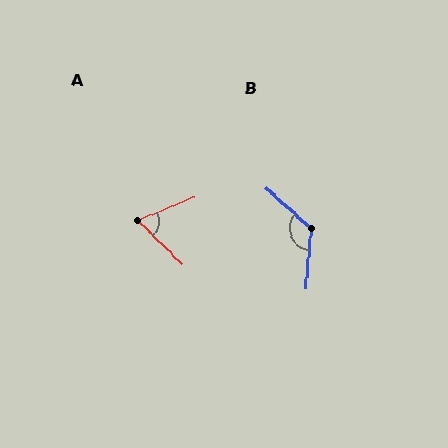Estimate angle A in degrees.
Approximately 67 degrees.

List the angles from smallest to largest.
A (67°), B (126°).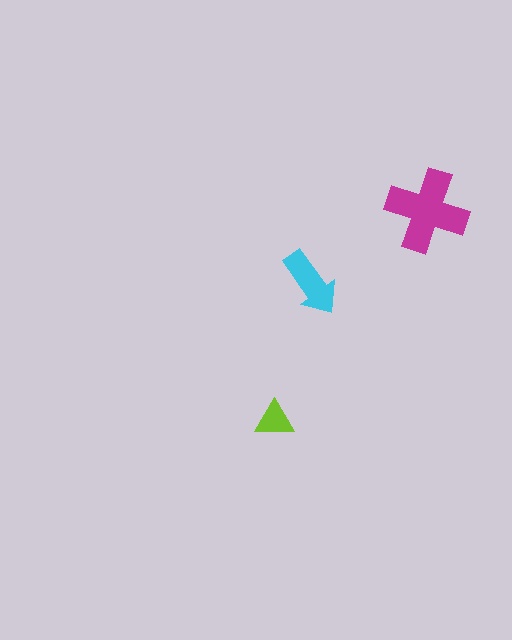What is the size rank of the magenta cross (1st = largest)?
1st.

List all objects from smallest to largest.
The lime triangle, the cyan arrow, the magenta cross.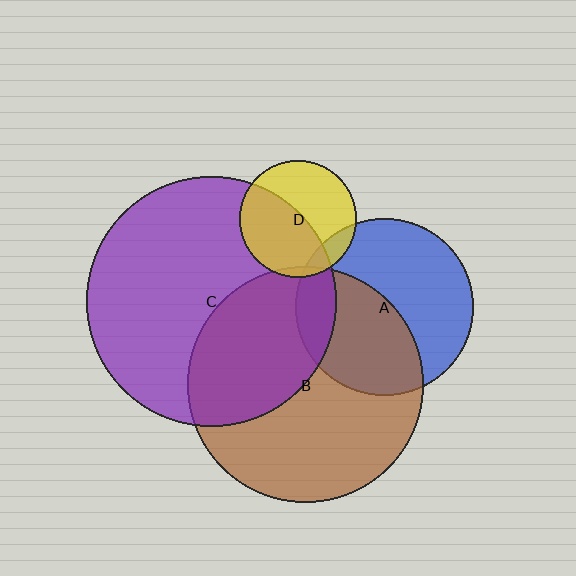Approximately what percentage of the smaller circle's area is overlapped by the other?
Approximately 45%.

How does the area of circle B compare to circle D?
Approximately 4.1 times.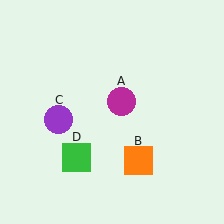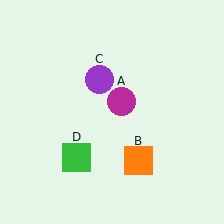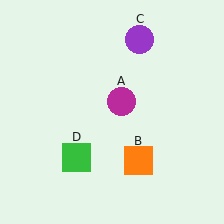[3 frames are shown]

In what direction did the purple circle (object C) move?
The purple circle (object C) moved up and to the right.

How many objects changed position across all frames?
1 object changed position: purple circle (object C).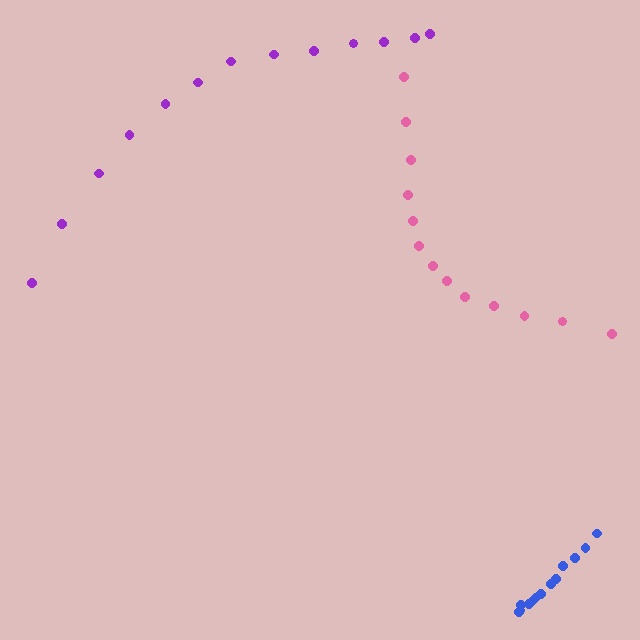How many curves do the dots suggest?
There are 3 distinct paths.